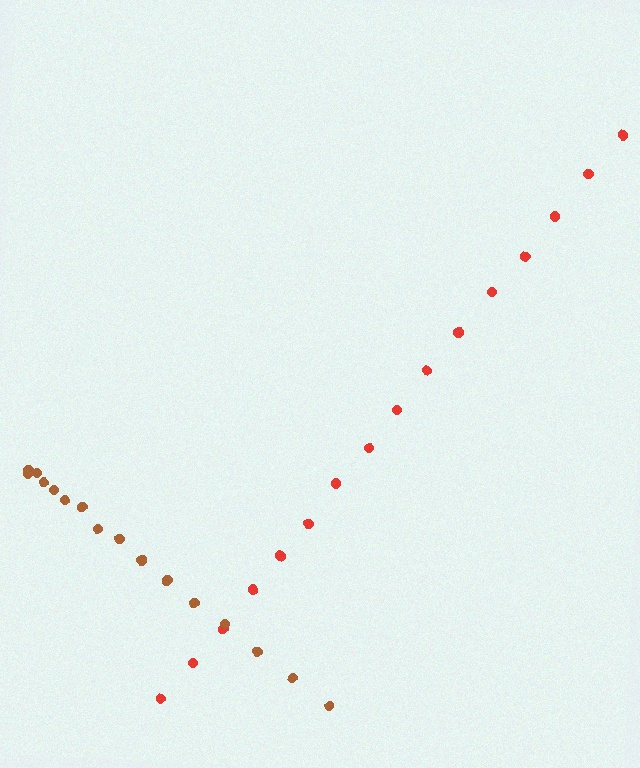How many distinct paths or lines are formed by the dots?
There are 2 distinct paths.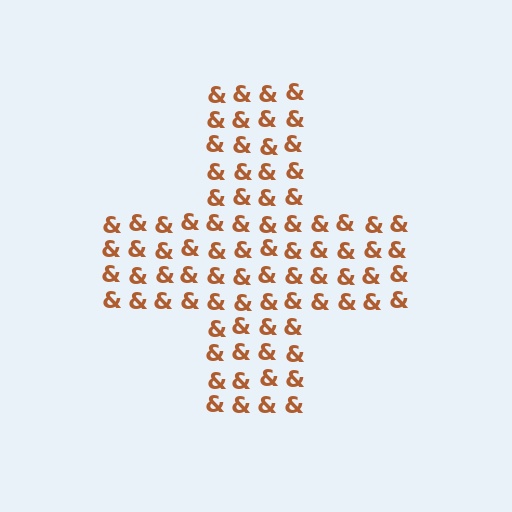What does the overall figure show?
The overall figure shows a cross.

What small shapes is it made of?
It is made of small ampersands.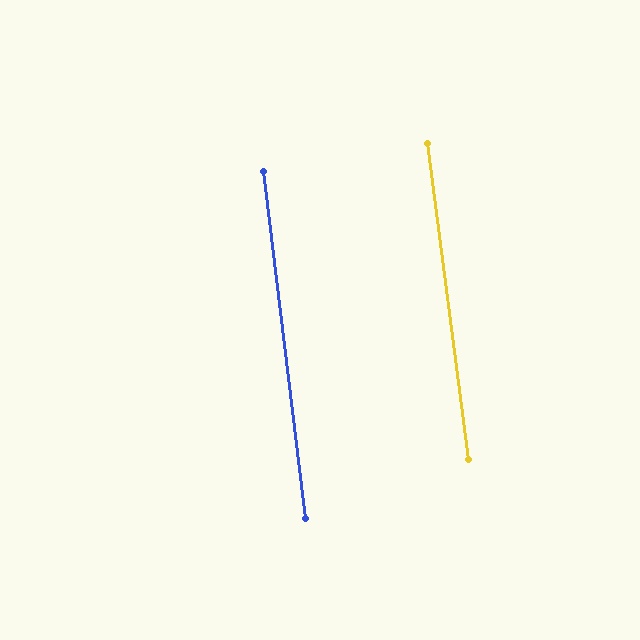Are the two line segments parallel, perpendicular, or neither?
Parallel — their directions differ by only 0.6°.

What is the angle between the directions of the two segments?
Approximately 1 degree.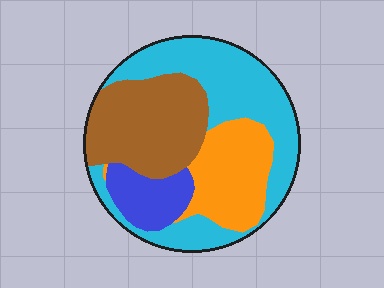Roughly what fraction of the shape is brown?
Brown takes up about one quarter (1/4) of the shape.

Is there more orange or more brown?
Brown.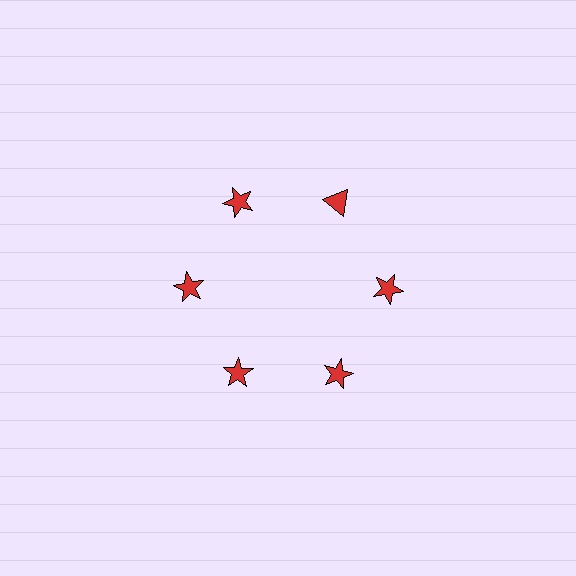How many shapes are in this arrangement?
There are 6 shapes arranged in a ring pattern.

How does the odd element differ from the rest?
It has a different shape: triangle instead of star.